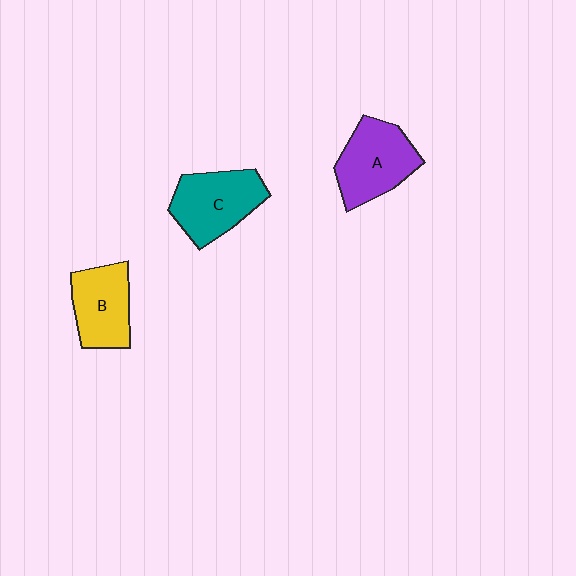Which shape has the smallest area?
Shape B (yellow).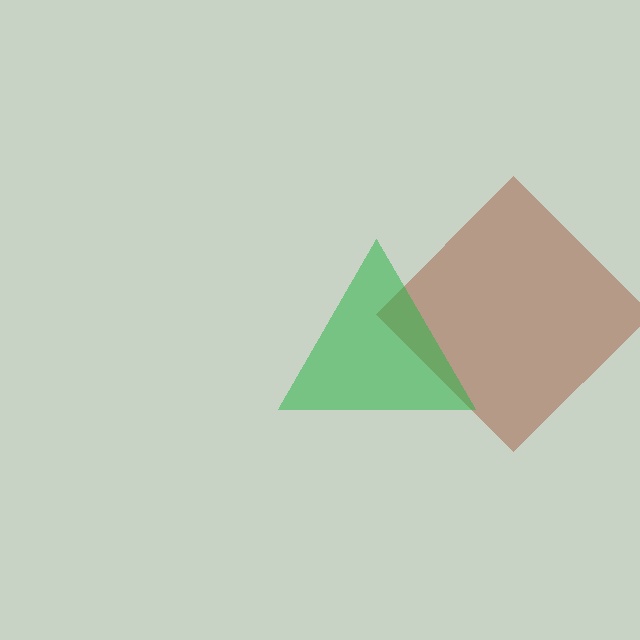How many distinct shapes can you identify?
There are 2 distinct shapes: a brown diamond, a green triangle.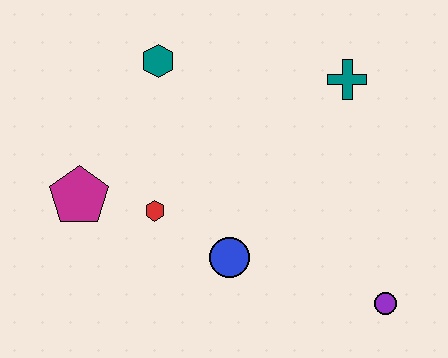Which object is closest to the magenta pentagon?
The red hexagon is closest to the magenta pentagon.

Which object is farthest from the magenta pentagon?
The purple circle is farthest from the magenta pentagon.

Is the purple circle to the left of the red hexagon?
No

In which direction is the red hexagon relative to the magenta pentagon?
The red hexagon is to the right of the magenta pentagon.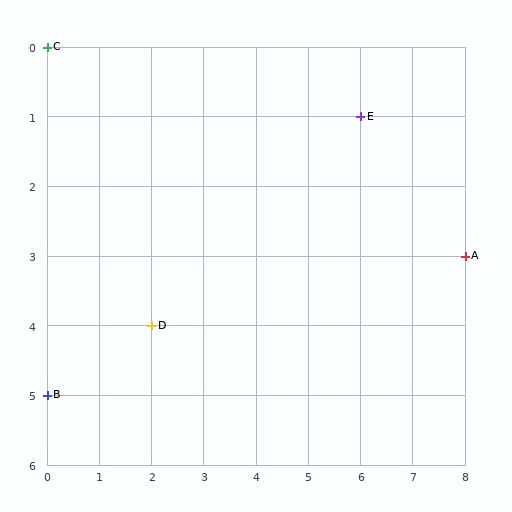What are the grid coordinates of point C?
Point C is at grid coordinates (0, 0).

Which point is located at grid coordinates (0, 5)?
Point B is at (0, 5).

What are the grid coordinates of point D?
Point D is at grid coordinates (2, 4).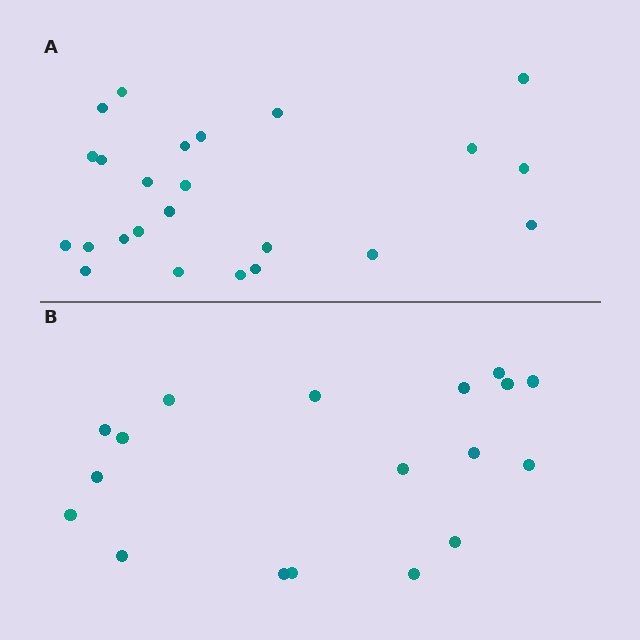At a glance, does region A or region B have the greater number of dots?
Region A (the top region) has more dots.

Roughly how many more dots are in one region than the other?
Region A has about 6 more dots than region B.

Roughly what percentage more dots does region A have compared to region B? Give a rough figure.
About 35% more.